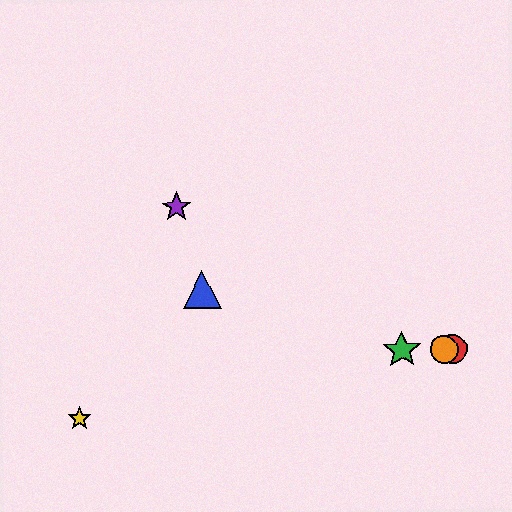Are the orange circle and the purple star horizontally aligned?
No, the orange circle is at y≈349 and the purple star is at y≈207.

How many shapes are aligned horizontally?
3 shapes (the red circle, the green star, the orange circle) are aligned horizontally.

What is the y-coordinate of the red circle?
The red circle is at y≈349.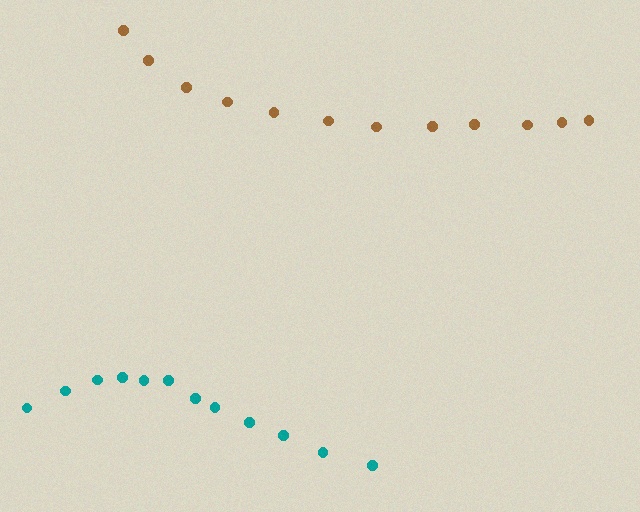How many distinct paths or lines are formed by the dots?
There are 2 distinct paths.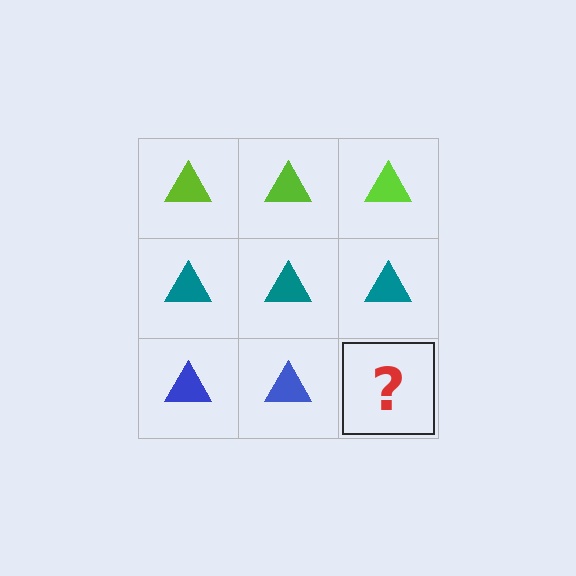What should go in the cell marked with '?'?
The missing cell should contain a blue triangle.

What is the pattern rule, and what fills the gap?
The rule is that each row has a consistent color. The gap should be filled with a blue triangle.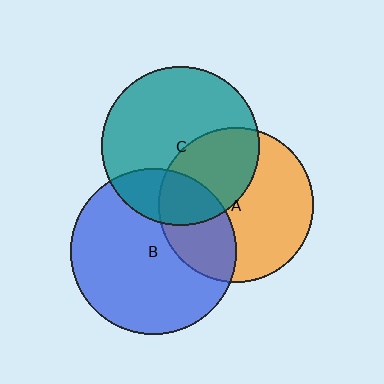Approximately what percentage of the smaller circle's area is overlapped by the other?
Approximately 20%.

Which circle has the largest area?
Circle B (blue).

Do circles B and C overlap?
Yes.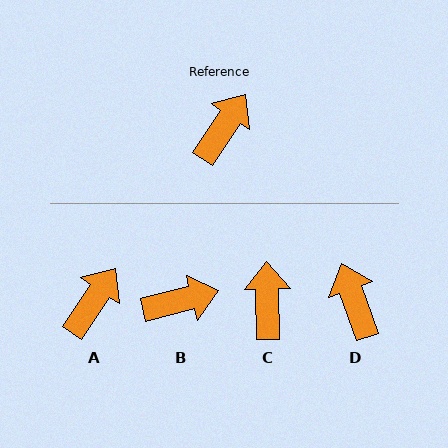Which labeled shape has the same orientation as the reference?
A.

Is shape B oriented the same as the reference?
No, it is off by about 42 degrees.